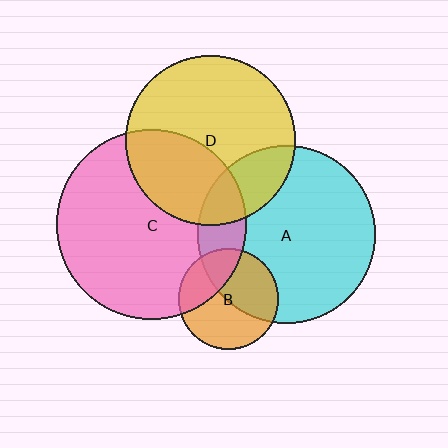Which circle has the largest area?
Circle C (pink).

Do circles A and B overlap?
Yes.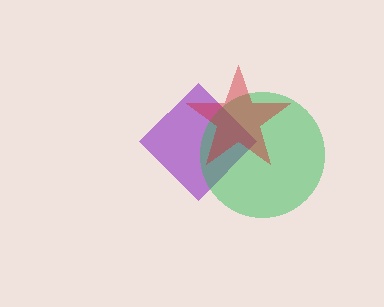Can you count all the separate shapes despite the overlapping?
Yes, there are 3 separate shapes.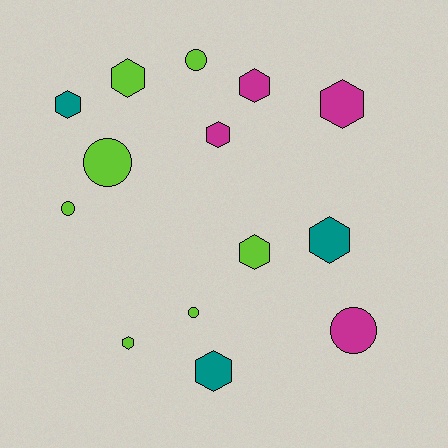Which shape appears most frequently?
Hexagon, with 9 objects.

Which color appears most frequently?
Lime, with 7 objects.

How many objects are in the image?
There are 14 objects.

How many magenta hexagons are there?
There are 3 magenta hexagons.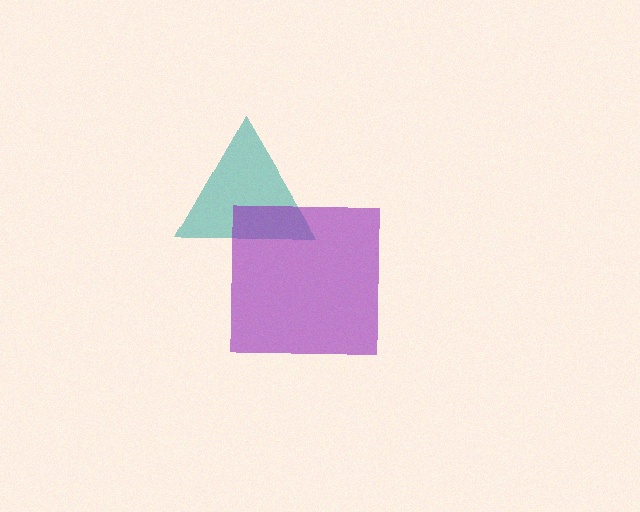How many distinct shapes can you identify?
There are 2 distinct shapes: a teal triangle, a purple square.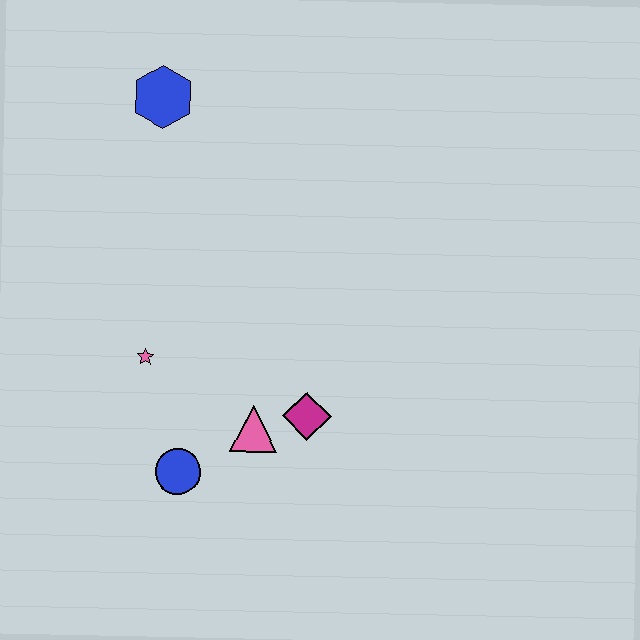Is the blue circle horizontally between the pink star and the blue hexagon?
No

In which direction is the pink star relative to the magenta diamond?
The pink star is to the left of the magenta diamond.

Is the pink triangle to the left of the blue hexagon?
No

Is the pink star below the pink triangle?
No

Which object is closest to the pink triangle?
The magenta diamond is closest to the pink triangle.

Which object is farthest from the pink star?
The blue hexagon is farthest from the pink star.